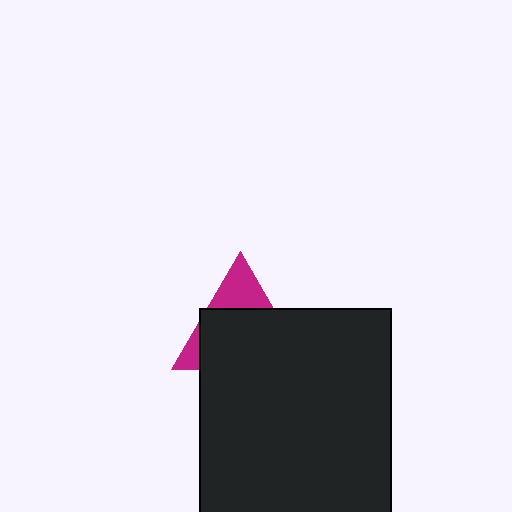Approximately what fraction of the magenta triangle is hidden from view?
Roughly 69% of the magenta triangle is hidden behind the black rectangle.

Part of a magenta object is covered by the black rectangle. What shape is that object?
It is a triangle.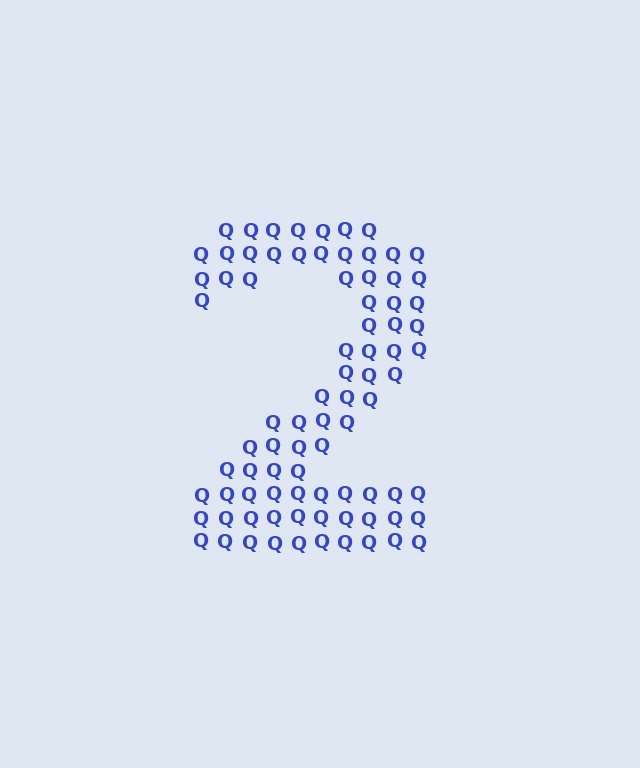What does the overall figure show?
The overall figure shows the digit 2.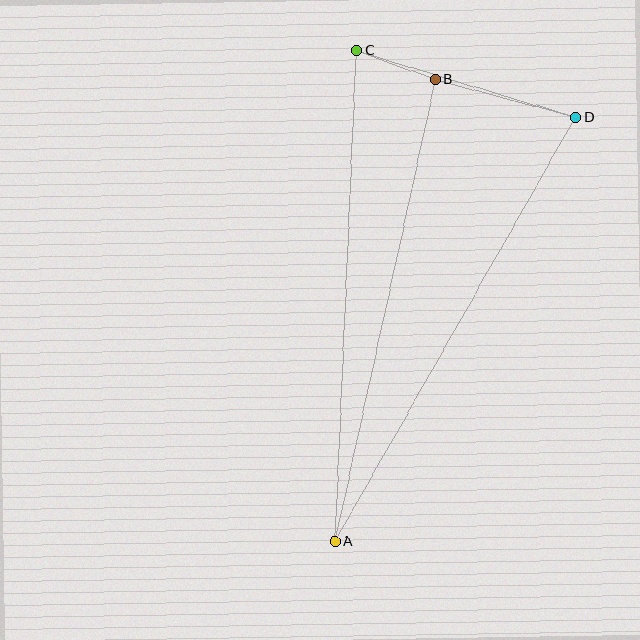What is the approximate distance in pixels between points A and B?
The distance between A and B is approximately 473 pixels.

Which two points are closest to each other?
Points B and C are closest to each other.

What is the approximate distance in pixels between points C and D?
The distance between C and D is approximately 229 pixels.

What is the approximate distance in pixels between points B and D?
The distance between B and D is approximately 145 pixels.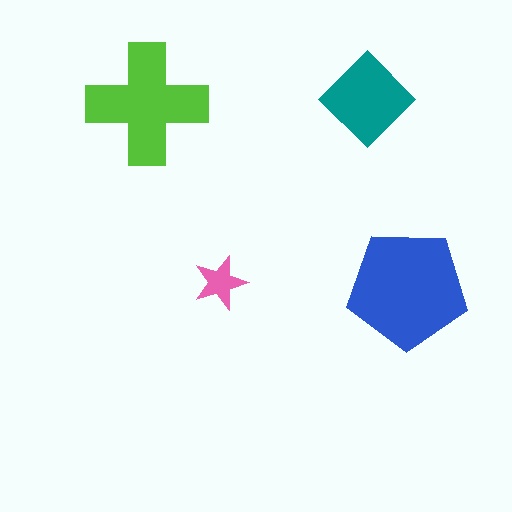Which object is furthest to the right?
The blue pentagon is rightmost.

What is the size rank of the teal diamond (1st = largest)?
3rd.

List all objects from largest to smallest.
The blue pentagon, the lime cross, the teal diamond, the pink star.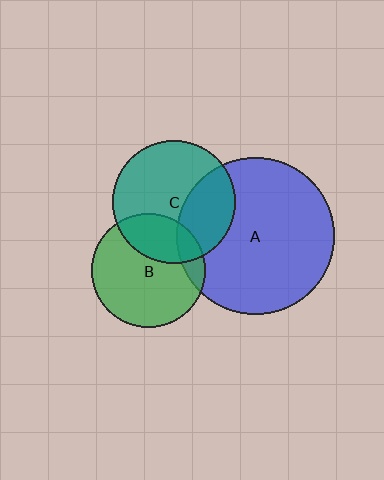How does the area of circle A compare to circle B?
Approximately 1.9 times.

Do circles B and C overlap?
Yes.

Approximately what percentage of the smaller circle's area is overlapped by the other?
Approximately 30%.